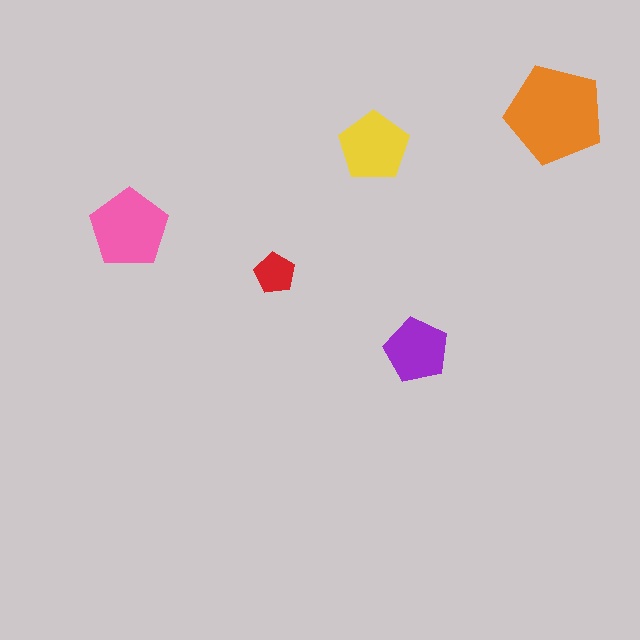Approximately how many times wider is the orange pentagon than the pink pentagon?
About 1.5 times wider.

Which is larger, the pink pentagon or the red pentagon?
The pink one.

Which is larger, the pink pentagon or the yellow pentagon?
The pink one.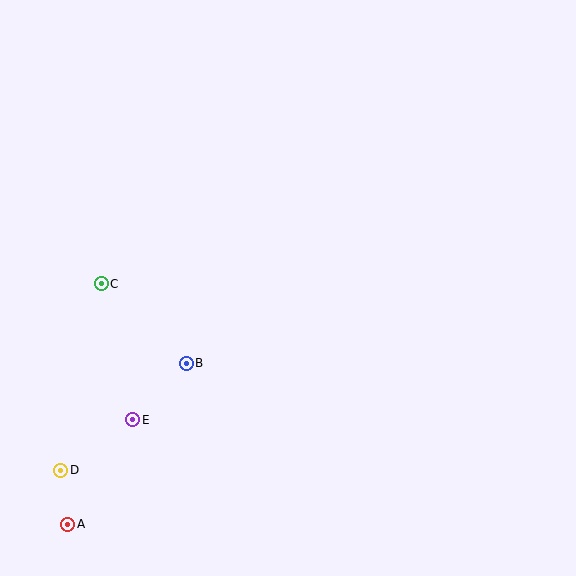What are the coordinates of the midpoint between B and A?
The midpoint between B and A is at (127, 444).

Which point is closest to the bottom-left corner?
Point A is closest to the bottom-left corner.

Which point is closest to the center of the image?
Point B at (186, 363) is closest to the center.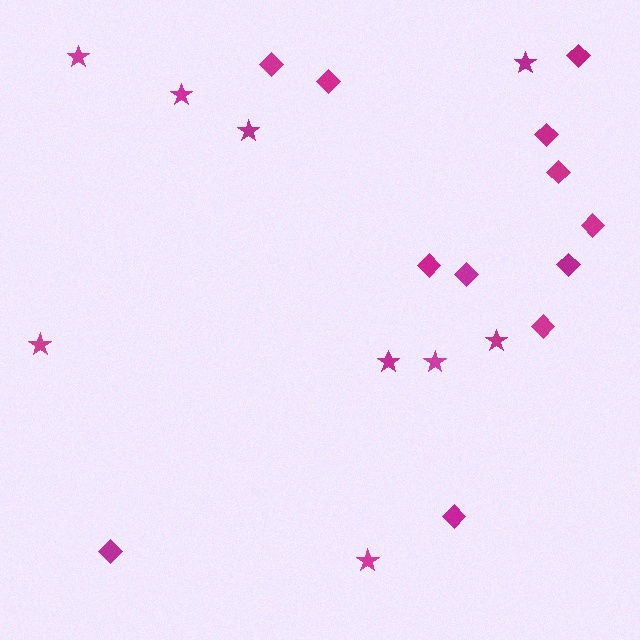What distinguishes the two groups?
There are 2 groups: one group of stars (9) and one group of diamonds (12).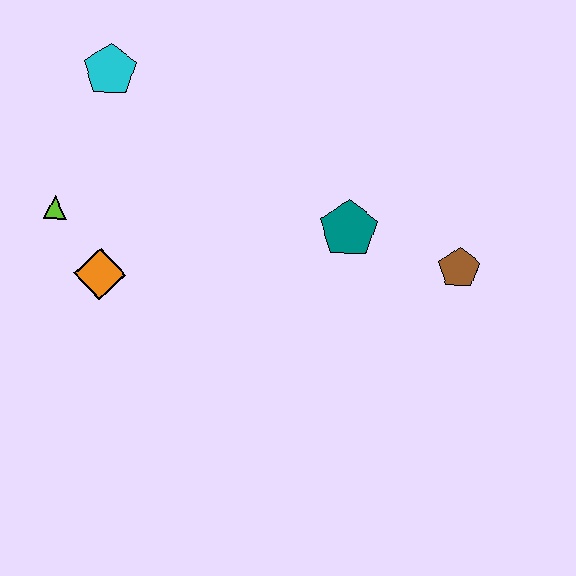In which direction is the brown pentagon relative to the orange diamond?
The brown pentagon is to the right of the orange diamond.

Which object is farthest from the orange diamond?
The brown pentagon is farthest from the orange diamond.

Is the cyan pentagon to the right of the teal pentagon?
No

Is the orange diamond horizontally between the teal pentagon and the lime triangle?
Yes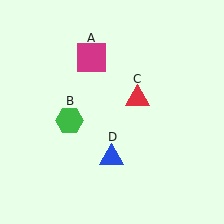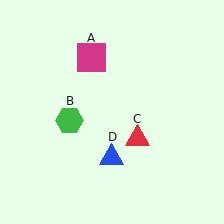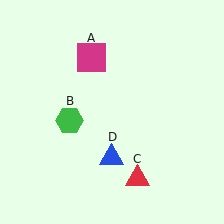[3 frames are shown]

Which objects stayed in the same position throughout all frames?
Magenta square (object A) and green hexagon (object B) and blue triangle (object D) remained stationary.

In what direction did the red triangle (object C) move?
The red triangle (object C) moved down.